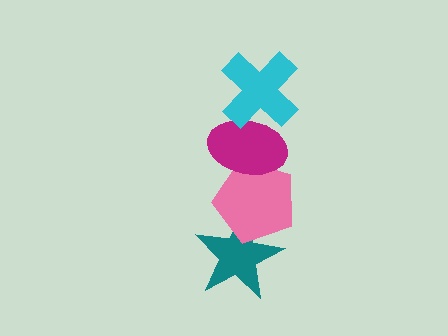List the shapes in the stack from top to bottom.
From top to bottom: the cyan cross, the magenta ellipse, the pink pentagon, the teal star.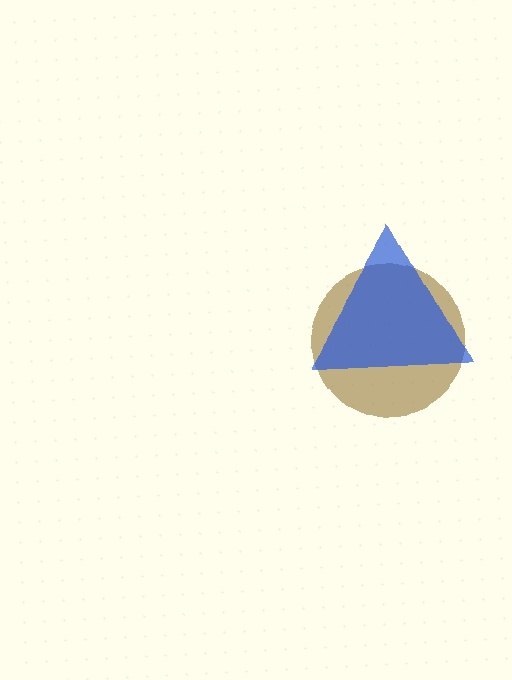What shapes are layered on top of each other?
The layered shapes are: a brown circle, a blue triangle.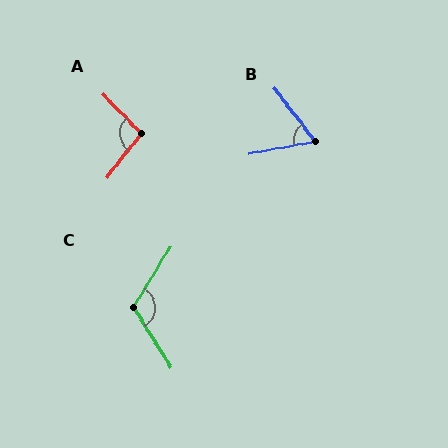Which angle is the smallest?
B, at approximately 63 degrees.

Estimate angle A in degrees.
Approximately 97 degrees.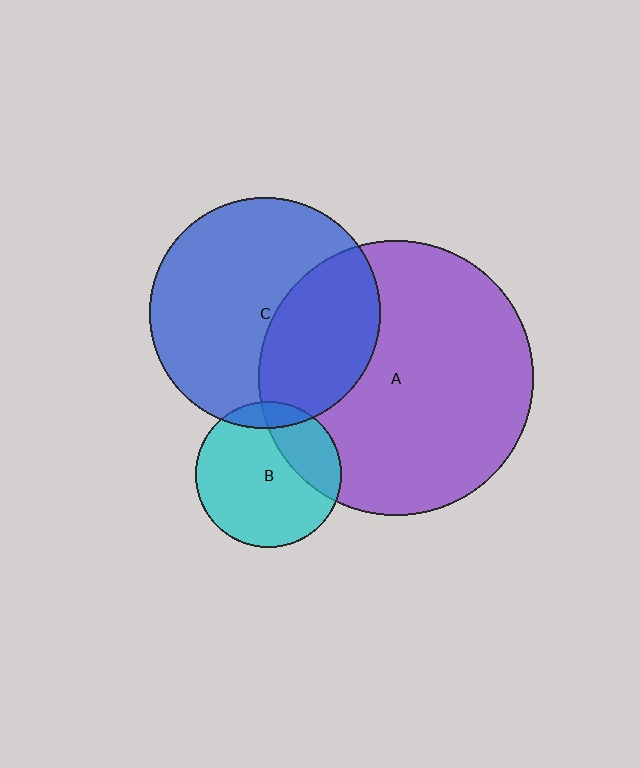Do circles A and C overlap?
Yes.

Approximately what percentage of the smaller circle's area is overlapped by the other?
Approximately 35%.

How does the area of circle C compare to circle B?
Approximately 2.5 times.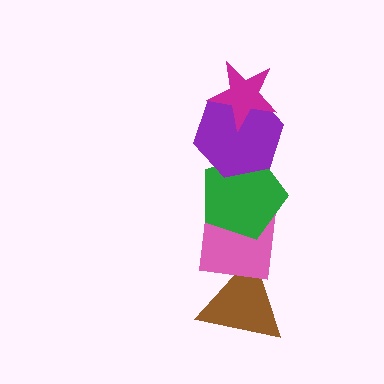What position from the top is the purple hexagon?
The purple hexagon is 2nd from the top.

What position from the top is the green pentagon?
The green pentagon is 3rd from the top.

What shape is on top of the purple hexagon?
The magenta star is on top of the purple hexagon.